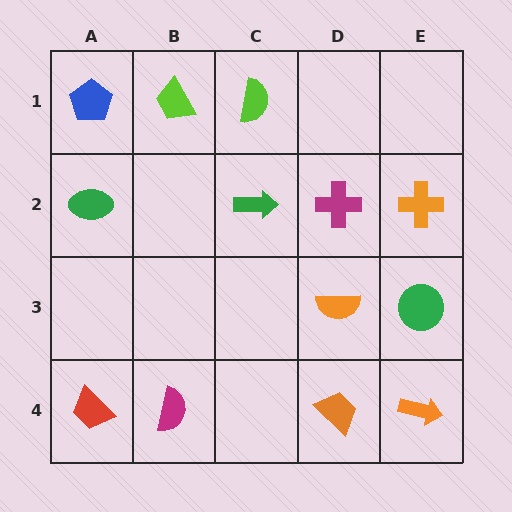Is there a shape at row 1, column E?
No, that cell is empty.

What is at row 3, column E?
A green circle.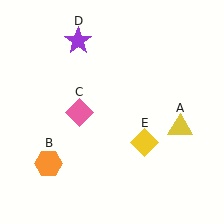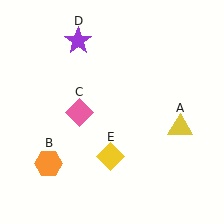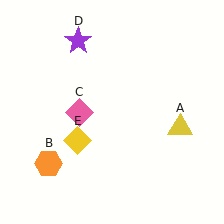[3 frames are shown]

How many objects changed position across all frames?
1 object changed position: yellow diamond (object E).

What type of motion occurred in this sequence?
The yellow diamond (object E) rotated clockwise around the center of the scene.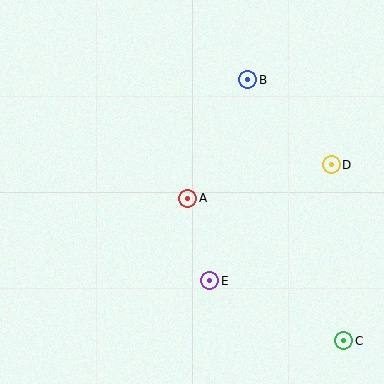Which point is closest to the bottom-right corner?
Point C is closest to the bottom-right corner.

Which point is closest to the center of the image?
Point A at (188, 198) is closest to the center.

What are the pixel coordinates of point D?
Point D is at (331, 165).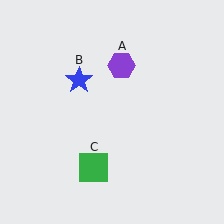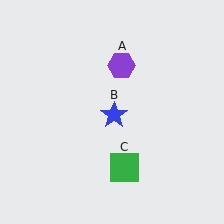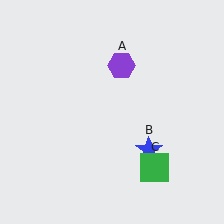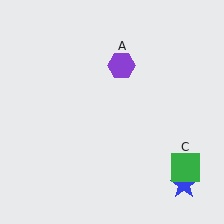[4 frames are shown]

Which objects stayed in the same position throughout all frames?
Purple hexagon (object A) remained stationary.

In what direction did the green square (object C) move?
The green square (object C) moved right.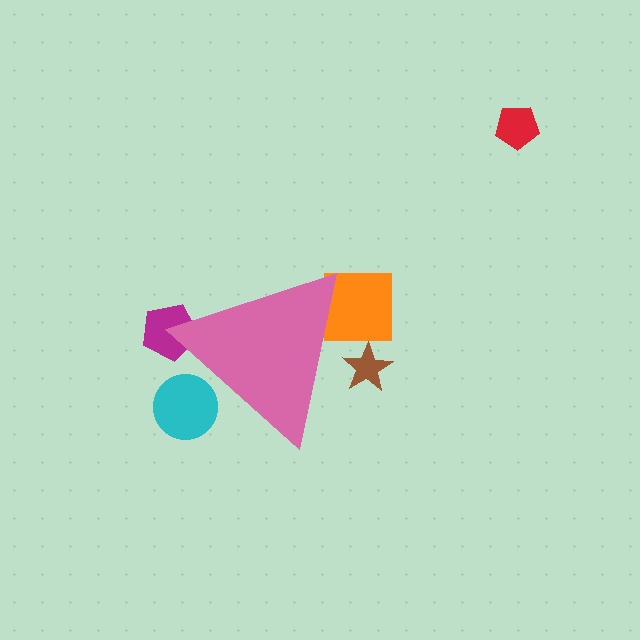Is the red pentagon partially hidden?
No, the red pentagon is fully visible.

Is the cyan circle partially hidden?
Yes, the cyan circle is partially hidden behind the pink triangle.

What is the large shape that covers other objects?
A pink triangle.